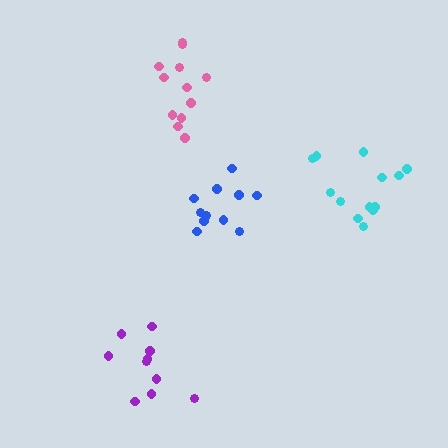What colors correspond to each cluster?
The clusters are colored: pink, purple, blue, cyan.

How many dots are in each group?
Group 1: 12 dots, Group 2: 10 dots, Group 3: 11 dots, Group 4: 13 dots (46 total).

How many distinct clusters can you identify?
There are 4 distinct clusters.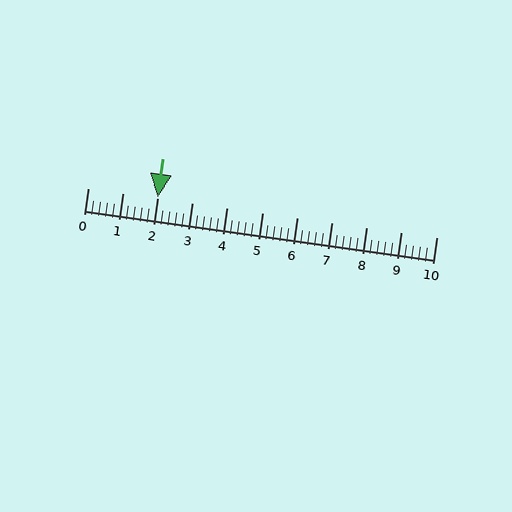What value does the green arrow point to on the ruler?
The green arrow points to approximately 2.0.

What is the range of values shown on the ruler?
The ruler shows values from 0 to 10.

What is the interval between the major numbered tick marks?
The major tick marks are spaced 1 units apart.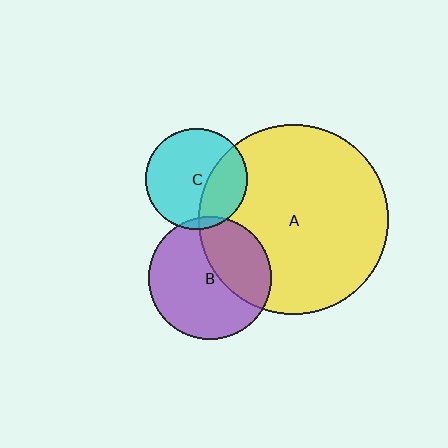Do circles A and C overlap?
Yes.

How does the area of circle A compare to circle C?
Approximately 3.5 times.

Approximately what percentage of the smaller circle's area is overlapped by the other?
Approximately 35%.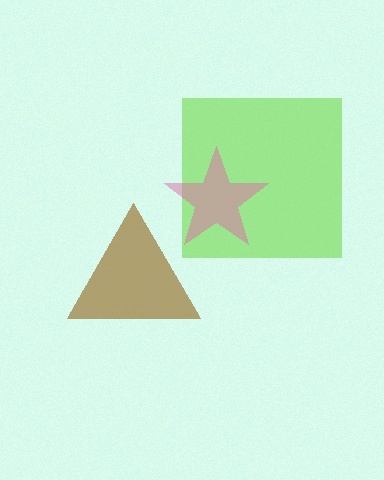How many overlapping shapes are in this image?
There are 3 overlapping shapes in the image.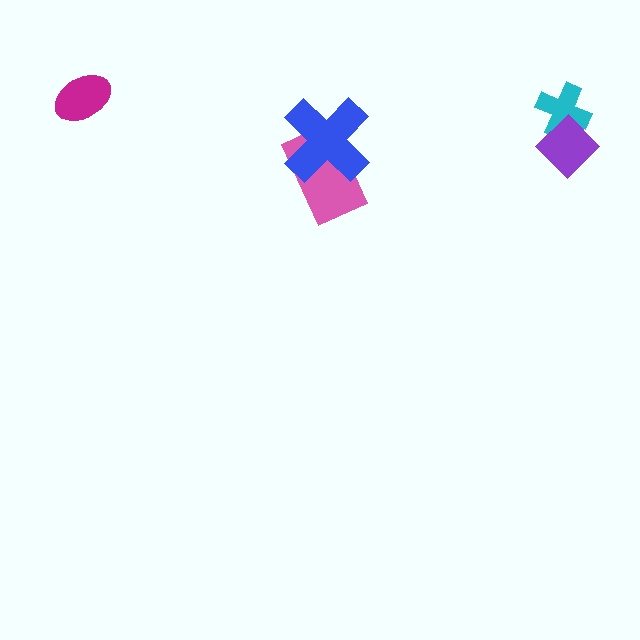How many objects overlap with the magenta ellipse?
0 objects overlap with the magenta ellipse.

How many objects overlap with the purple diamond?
1 object overlaps with the purple diamond.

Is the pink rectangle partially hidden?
Yes, it is partially covered by another shape.